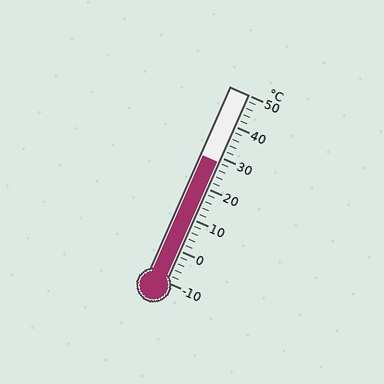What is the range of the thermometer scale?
The thermometer scale ranges from -10°C to 50°C.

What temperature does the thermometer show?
The thermometer shows approximately 28°C.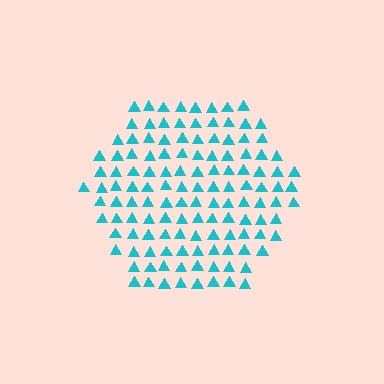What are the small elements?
The small elements are triangles.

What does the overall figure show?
The overall figure shows a hexagon.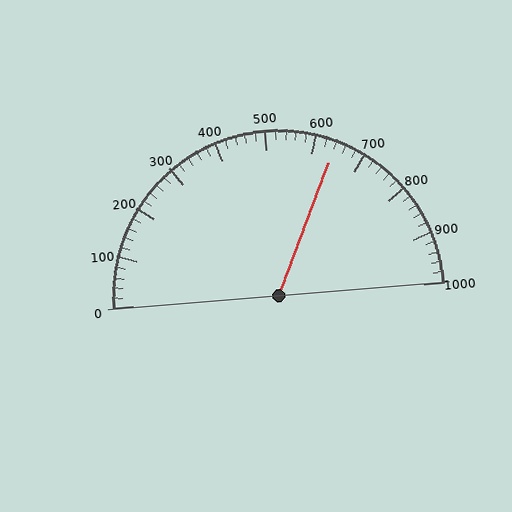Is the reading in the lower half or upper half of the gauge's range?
The reading is in the upper half of the range (0 to 1000).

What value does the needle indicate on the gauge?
The needle indicates approximately 640.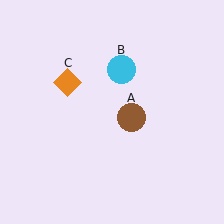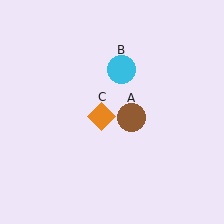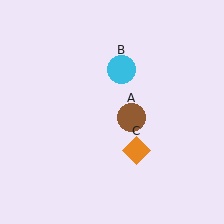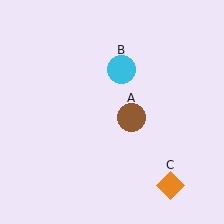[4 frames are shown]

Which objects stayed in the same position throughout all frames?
Brown circle (object A) and cyan circle (object B) remained stationary.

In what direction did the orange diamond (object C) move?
The orange diamond (object C) moved down and to the right.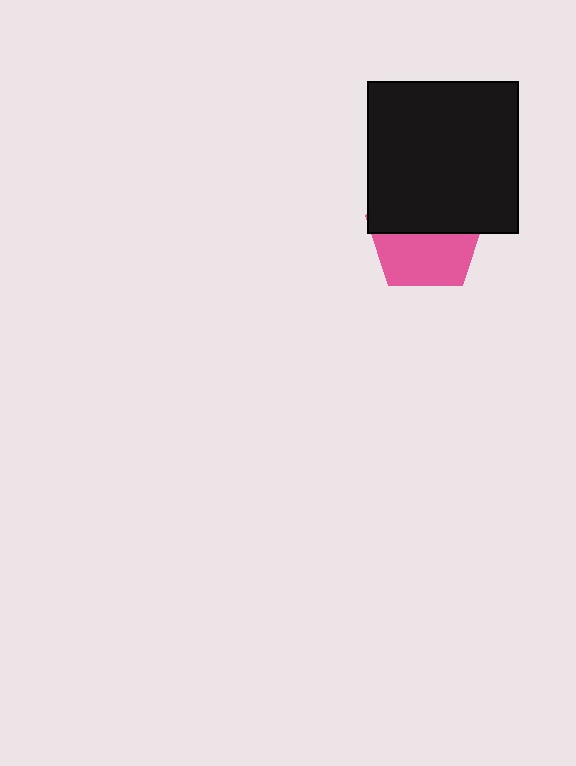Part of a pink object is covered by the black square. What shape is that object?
It is a pentagon.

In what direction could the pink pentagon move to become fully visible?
The pink pentagon could move down. That would shift it out from behind the black square entirely.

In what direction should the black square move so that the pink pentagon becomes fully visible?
The black square should move up. That is the shortest direction to clear the overlap and leave the pink pentagon fully visible.